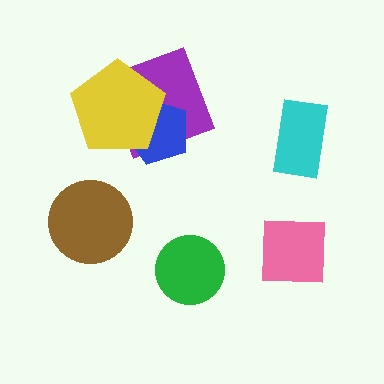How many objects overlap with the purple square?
2 objects overlap with the purple square.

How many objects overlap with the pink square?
0 objects overlap with the pink square.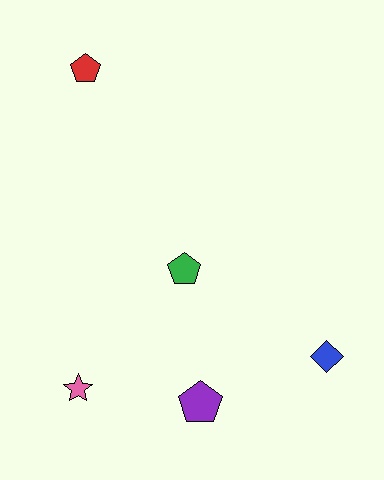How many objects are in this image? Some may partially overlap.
There are 5 objects.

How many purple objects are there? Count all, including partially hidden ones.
There is 1 purple object.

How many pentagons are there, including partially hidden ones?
There are 3 pentagons.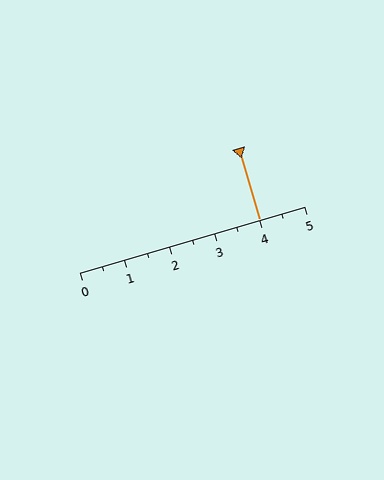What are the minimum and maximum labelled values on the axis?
The axis runs from 0 to 5.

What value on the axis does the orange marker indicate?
The marker indicates approximately 4.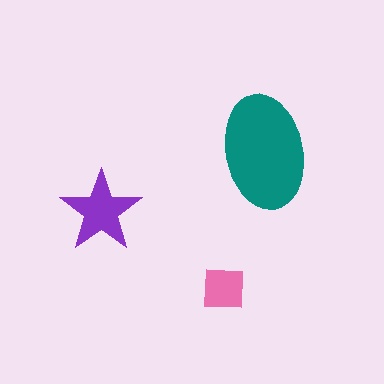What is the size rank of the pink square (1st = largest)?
3rd.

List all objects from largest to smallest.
The teal ellipse, the purple star, the pink square.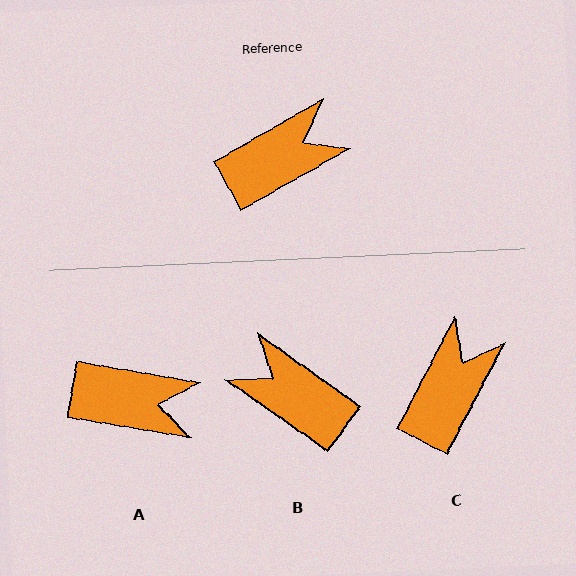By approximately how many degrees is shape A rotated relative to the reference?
Approximately 39 degrees clockwise.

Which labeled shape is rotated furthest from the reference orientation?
B, about 115 degrees away.